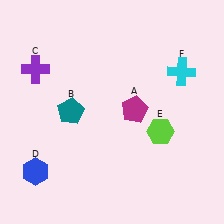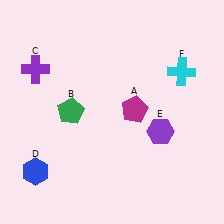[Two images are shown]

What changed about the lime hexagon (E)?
In Image 1, E is lime. In Image 2, it changed to purple.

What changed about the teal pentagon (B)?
In Image 1, B is teal. In Image 2, it changed to green.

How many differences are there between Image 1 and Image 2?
There are 2 differences between the two images.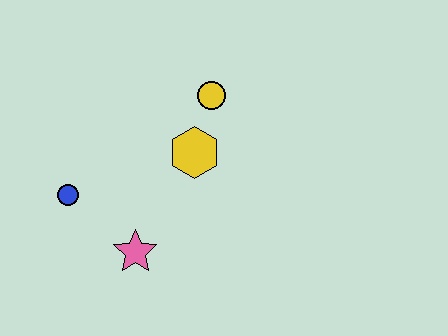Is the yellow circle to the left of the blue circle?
No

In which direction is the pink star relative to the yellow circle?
The pink star is below the yellow circle.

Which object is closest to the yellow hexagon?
The yellow circle is closest to the yellow hexagon.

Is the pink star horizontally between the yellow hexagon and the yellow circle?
No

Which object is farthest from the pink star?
The yellow circle is farthest from the pink star.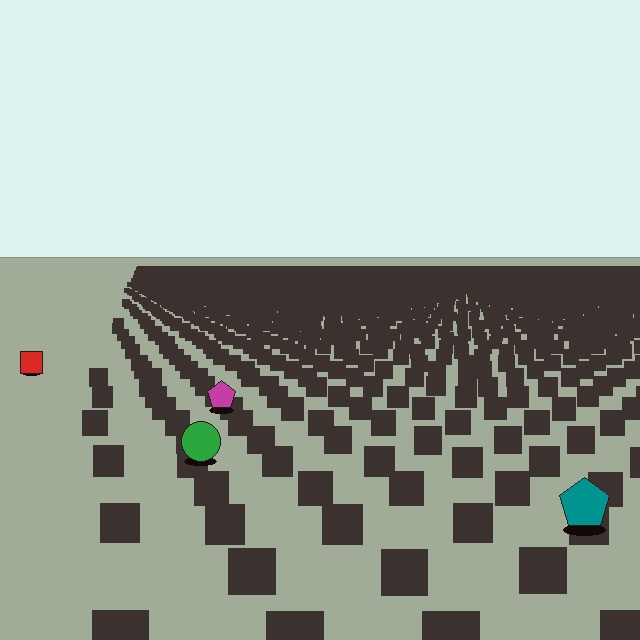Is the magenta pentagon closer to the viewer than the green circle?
No. The green circle is closer — you can tell from the texture gradient: the ground texture is coarser near it.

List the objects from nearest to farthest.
From nearest to farthest: the teal pentagon, the green circle, the magenta pentagon, the red square.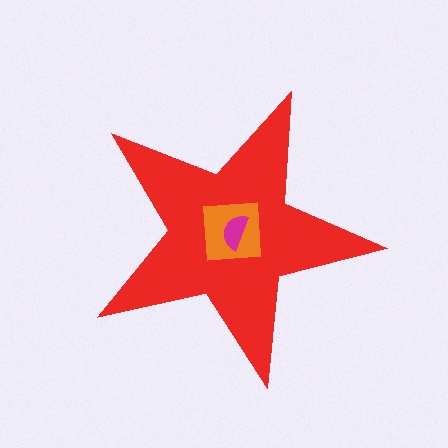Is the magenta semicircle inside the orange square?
Yes.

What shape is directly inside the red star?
The orange square.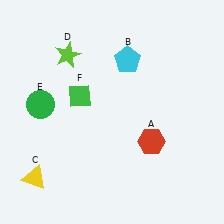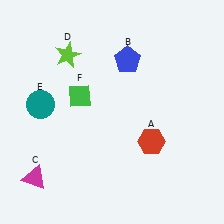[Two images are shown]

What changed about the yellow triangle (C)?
In Image 1, C is yellow. In Image 2, it changed to magenta.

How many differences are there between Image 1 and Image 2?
There are 3 differences between the two images.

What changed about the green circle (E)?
In Image 1, E is green. In Image 2, it changed to teal.